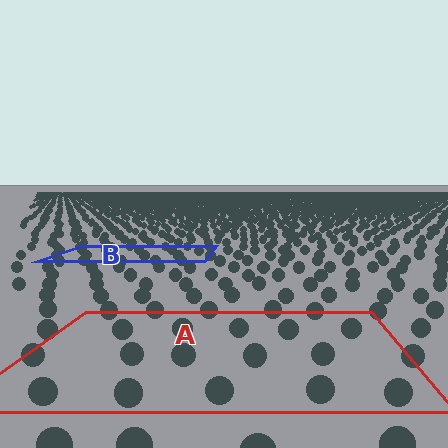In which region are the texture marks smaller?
The texture marks are smaller in region B, because it is farther away.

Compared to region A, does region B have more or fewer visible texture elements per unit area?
Region B has more texture elements per unit area — they are packed more densely because it is farther away.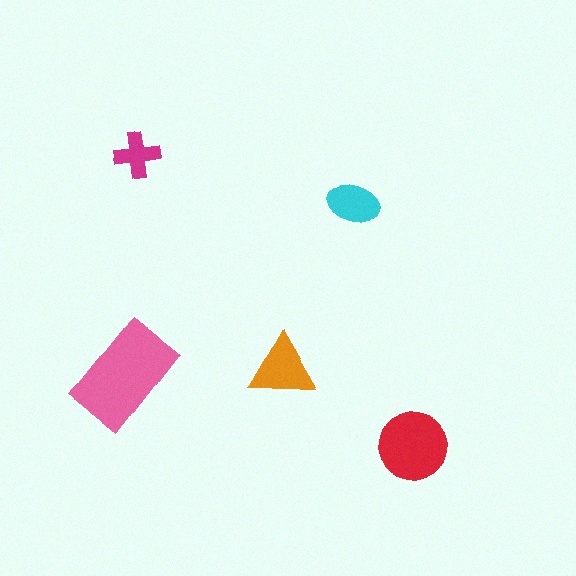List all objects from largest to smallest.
The pink rectangle, the red circle, the orange triangle, the cyan ellipse, the magenta cross.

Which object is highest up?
The magenta cross is topmost.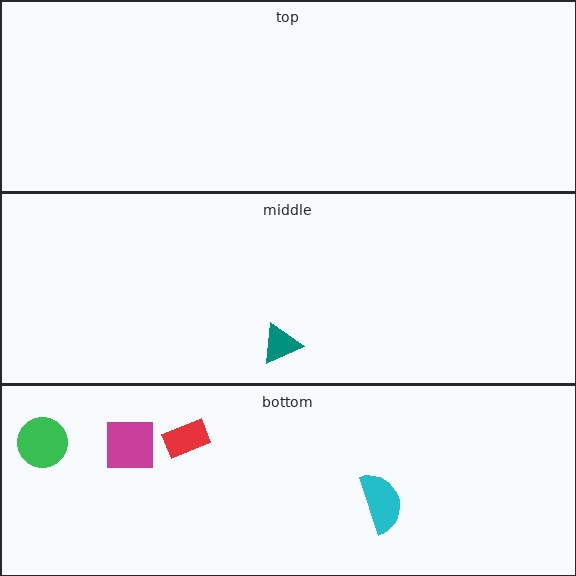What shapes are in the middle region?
The teal triangle.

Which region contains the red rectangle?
The bottom region.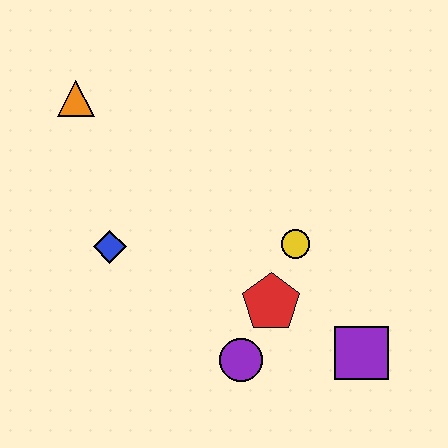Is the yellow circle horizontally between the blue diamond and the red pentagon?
No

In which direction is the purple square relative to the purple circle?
The purple square is to the right of the purple circle.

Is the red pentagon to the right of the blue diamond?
Yes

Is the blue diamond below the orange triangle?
Yes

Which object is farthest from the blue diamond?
The purple square is farthest from the blue diamond.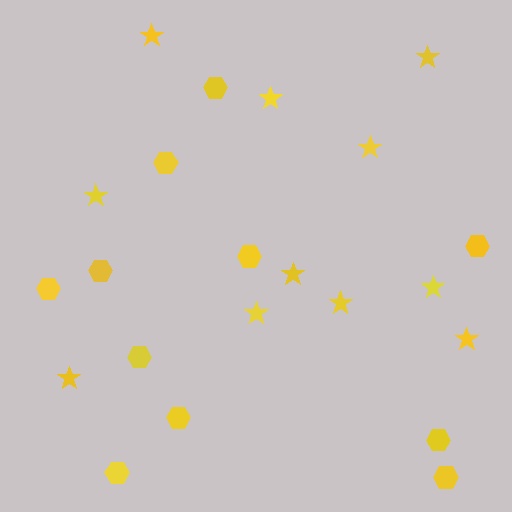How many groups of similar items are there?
There are 2 groups: one group of stars (11) and one group of hexagons (11).